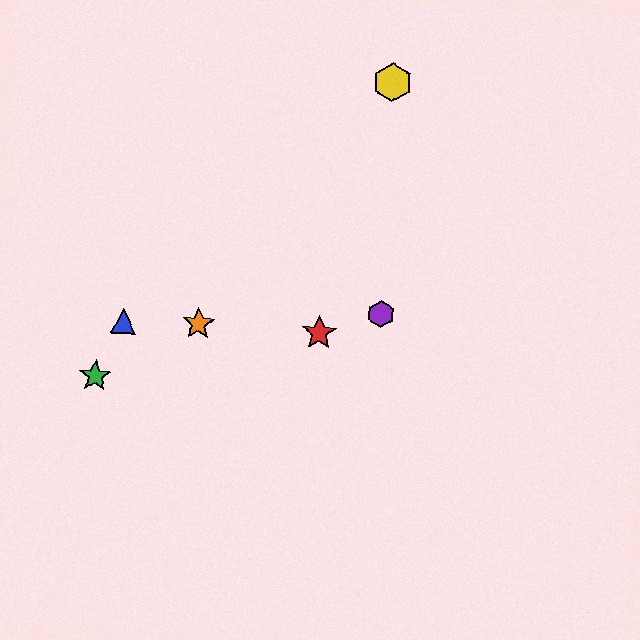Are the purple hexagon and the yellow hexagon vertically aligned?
Yes, both are at x≈381.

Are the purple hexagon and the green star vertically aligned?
No, the purple hexagon is at x≈381 and the green star is at x≈95.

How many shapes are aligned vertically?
2 shapes (the yellow hexagon, the purple hexagon) are aligned vertically.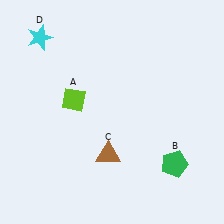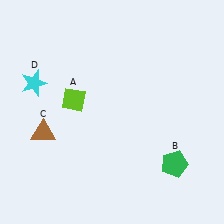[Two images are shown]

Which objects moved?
The objects that moved are: the brown triangle (C), the cyan star (D).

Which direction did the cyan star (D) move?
The cyan star (D) moved down.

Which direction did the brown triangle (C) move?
The brown triangle (C) moved left.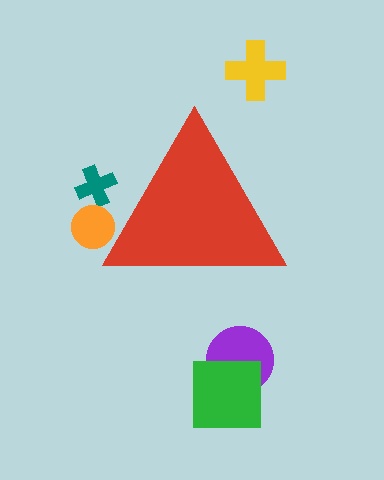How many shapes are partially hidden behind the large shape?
2 shapes are partially hidden.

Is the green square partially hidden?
No, the green square is fully visible.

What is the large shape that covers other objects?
A red triangle.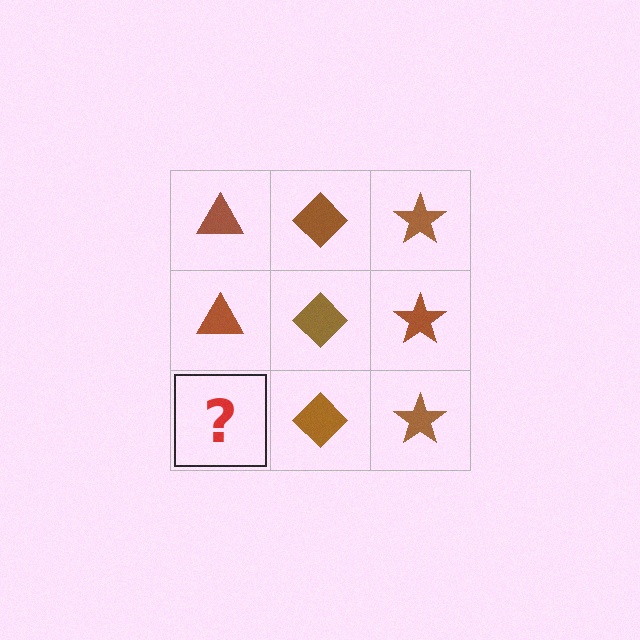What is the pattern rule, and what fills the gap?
The rule is that each column has a consistent shape. The gap should be filled with a brown triangle.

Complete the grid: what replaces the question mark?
The question mark should be replaced with a brown triangle.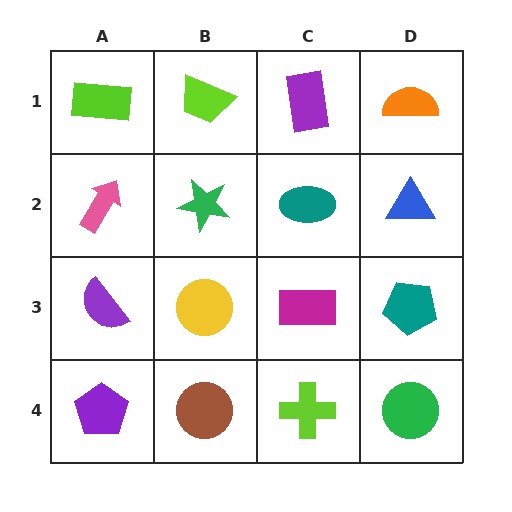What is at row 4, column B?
A brown circle.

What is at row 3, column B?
A yellow circle.